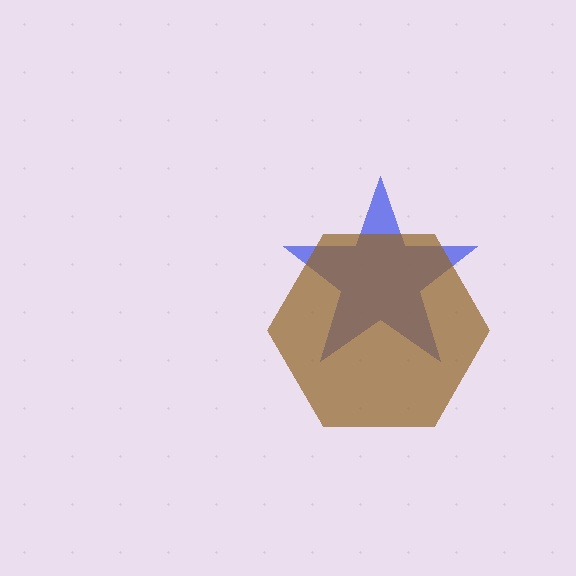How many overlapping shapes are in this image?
There are 2 overlapping shapes in the image.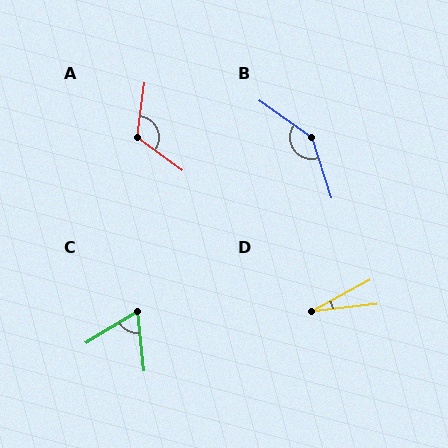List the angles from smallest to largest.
D (22°), C (65°), A (118°), B (143°).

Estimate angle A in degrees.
Approximately 118 degrees.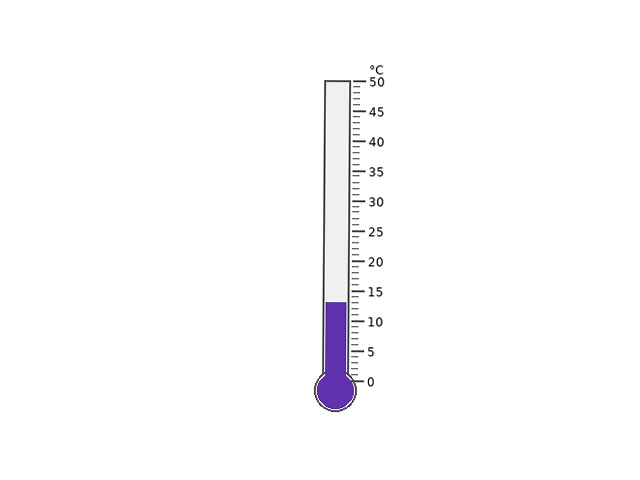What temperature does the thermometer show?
The thermometer shows approximately 13°C.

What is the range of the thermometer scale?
The thermometer scale ranges from 0°C to 50°C.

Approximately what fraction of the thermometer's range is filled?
The thermometer is filled to approximately 25% of its range.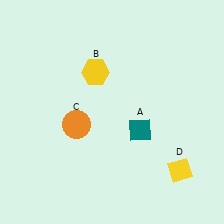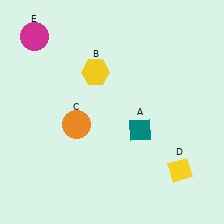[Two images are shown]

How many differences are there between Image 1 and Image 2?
There is 1 difference between the two images.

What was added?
A magenta circle (E) was added in Image 2.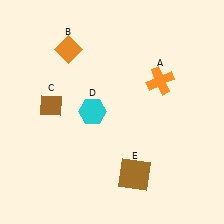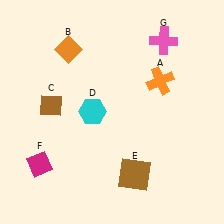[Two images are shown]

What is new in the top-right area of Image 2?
A pink cross (G) was added in the top-right area of Image 2.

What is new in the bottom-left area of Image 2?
A magenta diamond (F) was added in the bottom-left area of Image 2.